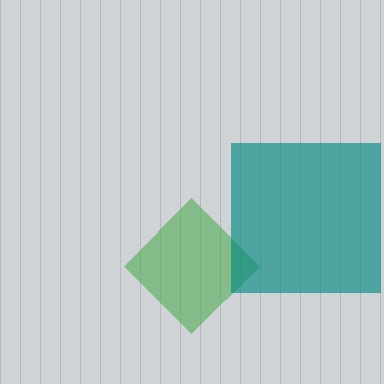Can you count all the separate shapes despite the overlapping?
Yes, there are 2 separate shapes.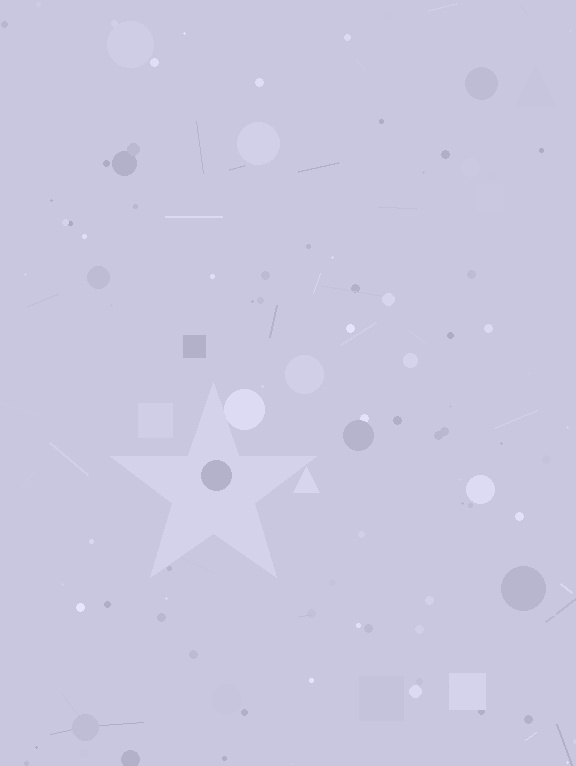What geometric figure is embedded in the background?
A star is embedded in the background.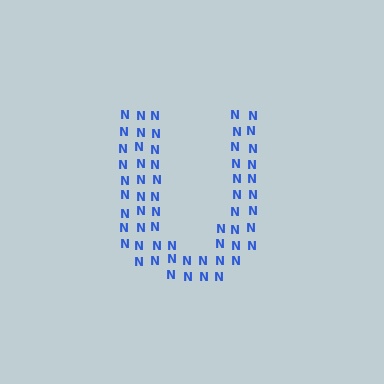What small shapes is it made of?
It is made of small letter N's.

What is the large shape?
The large shape is the letter U.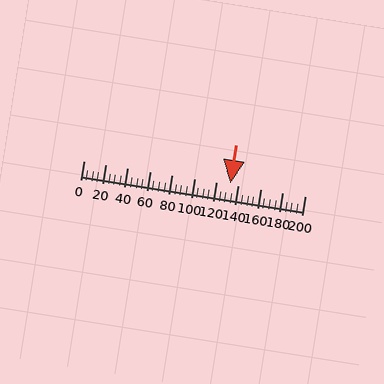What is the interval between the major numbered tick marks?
The major tick marks are spaced 20 units apart.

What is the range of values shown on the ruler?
The ruler shows values from 0 to 200.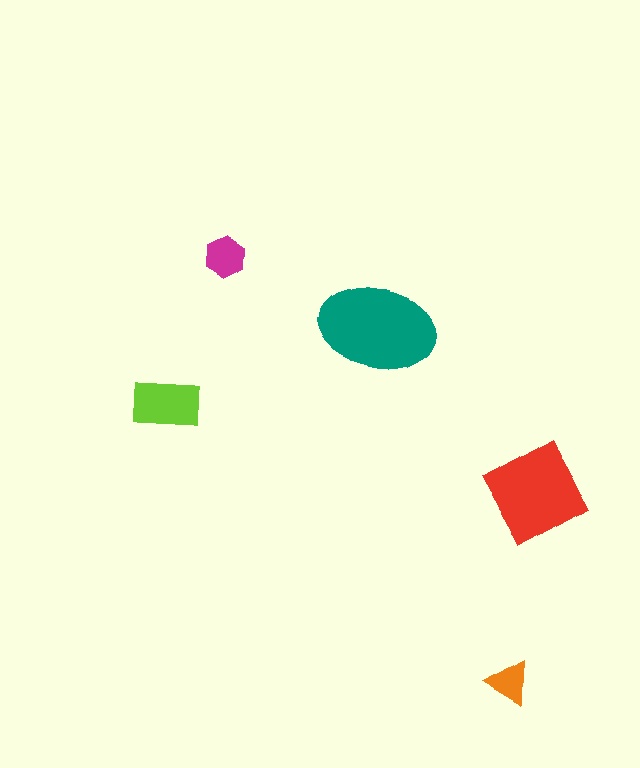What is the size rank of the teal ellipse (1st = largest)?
1st.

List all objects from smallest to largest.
The orange triangle, the magenta hexagon, the lime rectangle, the red square, the teal ellipse.